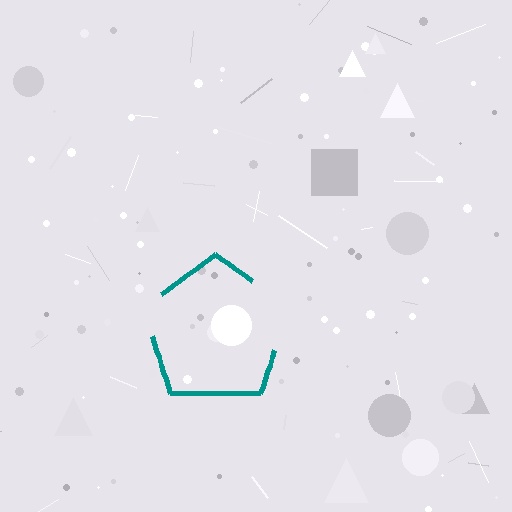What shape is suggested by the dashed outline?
The dashed outline suggests a pentagon.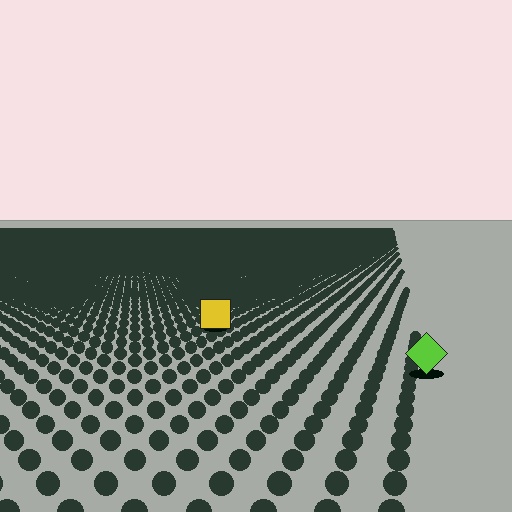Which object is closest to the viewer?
The lime diamond is closest. The texture marks near it are larger and more spread out.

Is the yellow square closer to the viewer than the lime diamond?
No. The lime diamond is closer — you can tell from the texture gradient: the ground texture is coarser near it.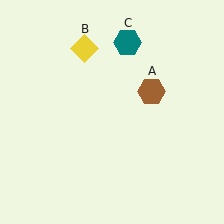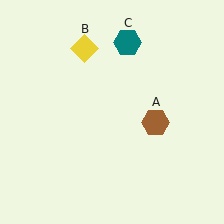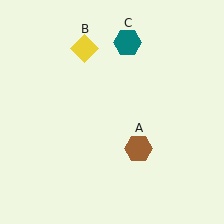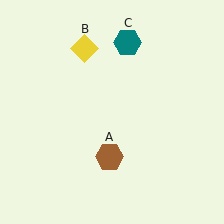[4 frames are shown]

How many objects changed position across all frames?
1 object changed position: brown hexagon (object A).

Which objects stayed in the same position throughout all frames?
Yellow diamond (object B) and teal hexagon (object C) remained stationary.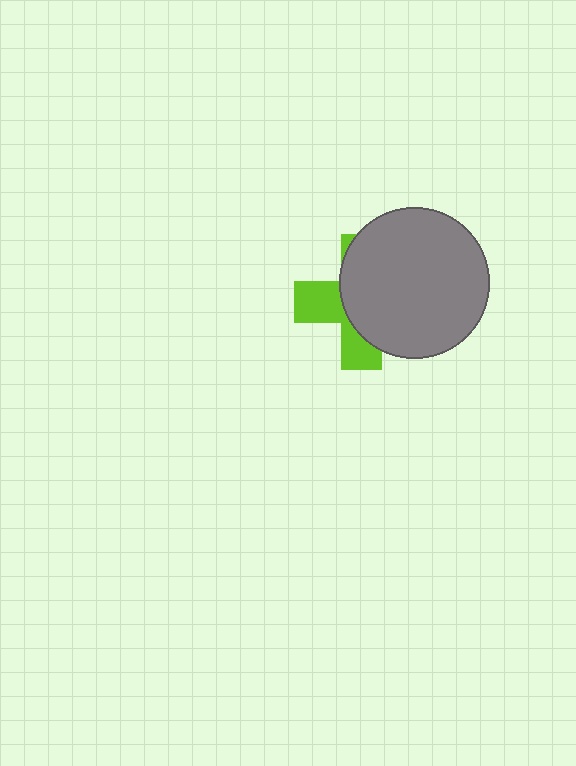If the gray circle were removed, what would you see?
You would see the complete lime cross.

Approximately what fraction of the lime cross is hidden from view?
Roughly 62% of the lime cross is hidden behind the gray circle.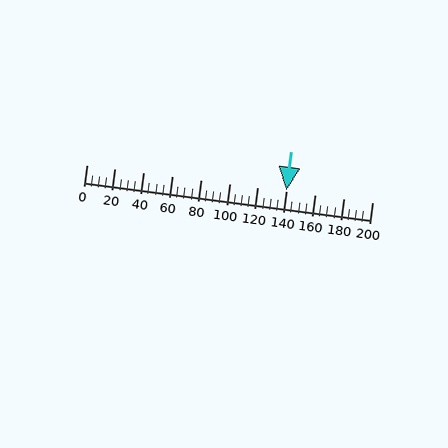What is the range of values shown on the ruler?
The ruler shows values from 0 to 200.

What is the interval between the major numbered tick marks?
The major tick marks are spaced 20 units apart.